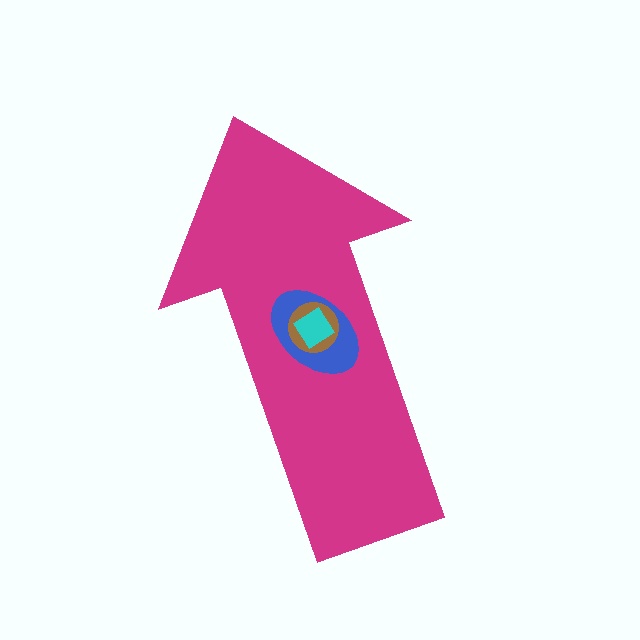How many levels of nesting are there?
4.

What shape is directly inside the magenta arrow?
The blue ellipse.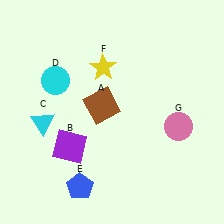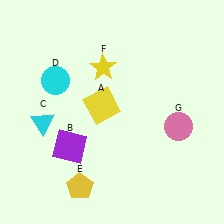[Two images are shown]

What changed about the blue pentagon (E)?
In Image 1, E is blue. In Image 2, it changed to yellow.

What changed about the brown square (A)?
In Image 1, A is brown. In Image 2, it changed to yellow.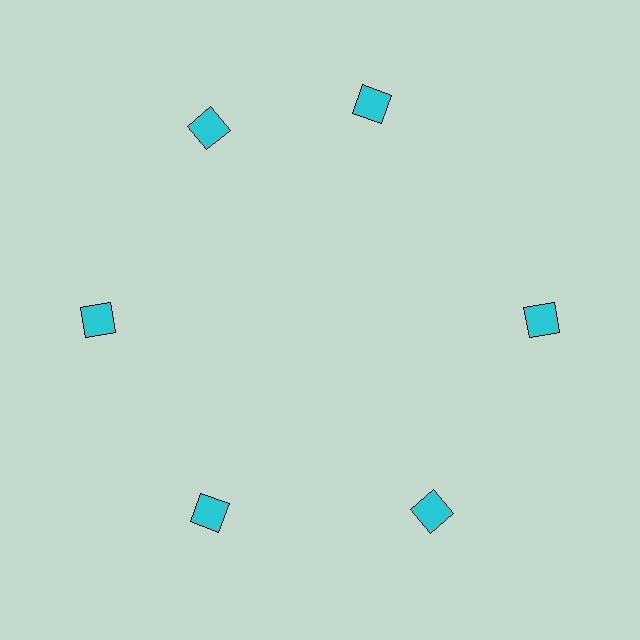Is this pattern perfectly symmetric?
No. The 6 cyan squares are arranged in a ring, but one element near the 1 o'clock position is rotated out of alignment along the ring, breaking the 6-fold rotational symmetry.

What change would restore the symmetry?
The symmetry would be restored by rotating it back into even spacing with its neighbors so that all 6 squares sit at equal angles and equal distance from the center.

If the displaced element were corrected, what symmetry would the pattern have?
It would have 6-fold rotational symmetry — the pattern would map onto itself every 60 degrees.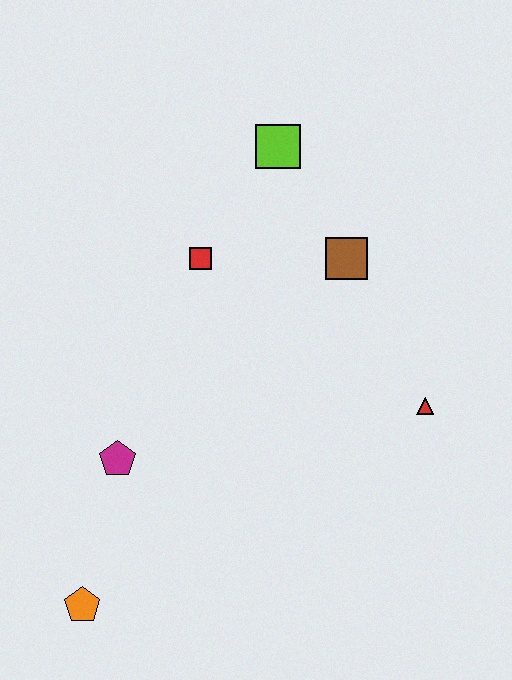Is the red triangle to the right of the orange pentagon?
Yes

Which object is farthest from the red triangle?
The orange pentagon is farthest from the red triangle.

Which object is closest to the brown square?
The lime square is closest to the brown square.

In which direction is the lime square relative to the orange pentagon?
The lime square is above the orange pentagon.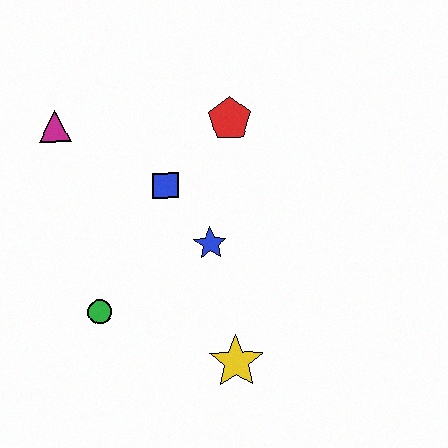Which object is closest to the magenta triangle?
The blue square is closest to the magenta triangle.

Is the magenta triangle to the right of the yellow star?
No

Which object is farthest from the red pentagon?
The yellow star is farthest from the red pentagon.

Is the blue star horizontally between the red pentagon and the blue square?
Yes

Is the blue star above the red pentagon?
No